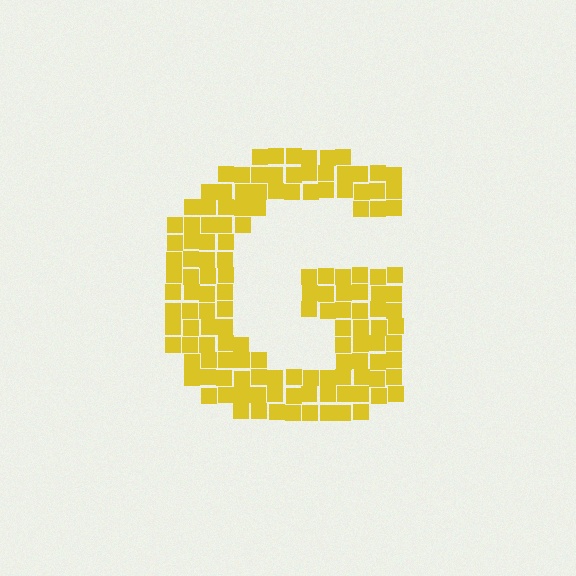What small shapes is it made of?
It is made of small squares.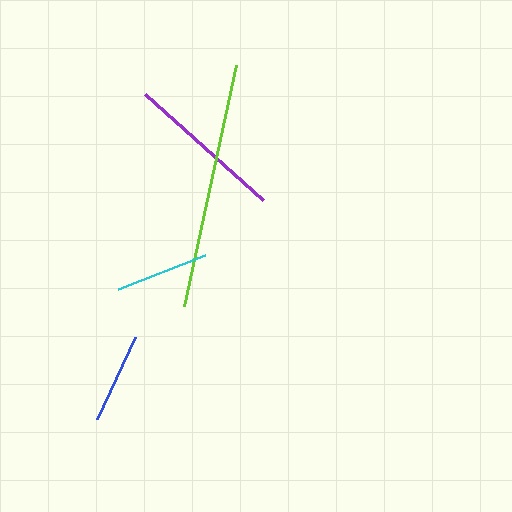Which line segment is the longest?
The lime line is the longest at approximately 247 pixels.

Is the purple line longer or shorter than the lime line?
The lime line is longer than the purple line.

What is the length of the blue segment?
The blue segment is approximately 90 pixels long.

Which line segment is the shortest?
The blue line is the shortest at approximately 90 pixels.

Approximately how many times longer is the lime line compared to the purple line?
The lime line is approximately 1.6 times the length of the purple line.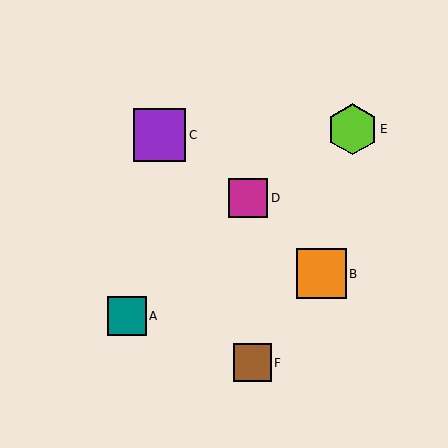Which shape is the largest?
The purple square (labeled C) is the largest.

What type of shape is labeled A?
Shape A is a teal square.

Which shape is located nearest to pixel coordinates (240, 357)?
The brown square (labeled F) at (252, 363) is nearest to that location.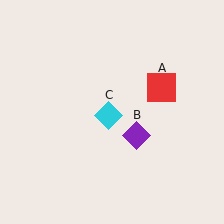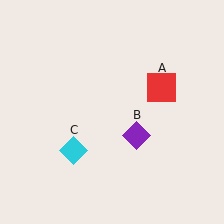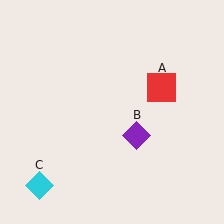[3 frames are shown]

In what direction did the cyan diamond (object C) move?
The cyan diamond (object C) moved down and to the left.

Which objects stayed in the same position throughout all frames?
Red square (object A) and purple diamond (object B) remained stationary.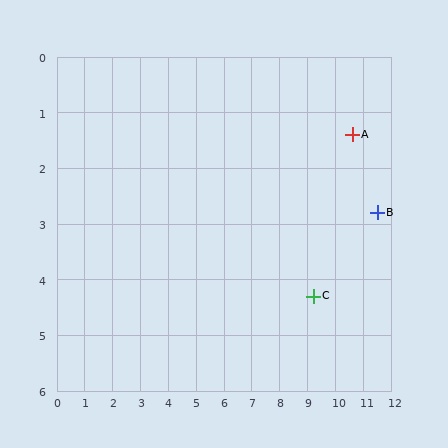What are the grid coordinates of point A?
Point A is at approximately (10.6, 1.4).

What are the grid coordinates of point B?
Point B is at approximately (11.5, 2.8).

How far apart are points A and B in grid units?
Points A and B are about 1.7 grid units apart.